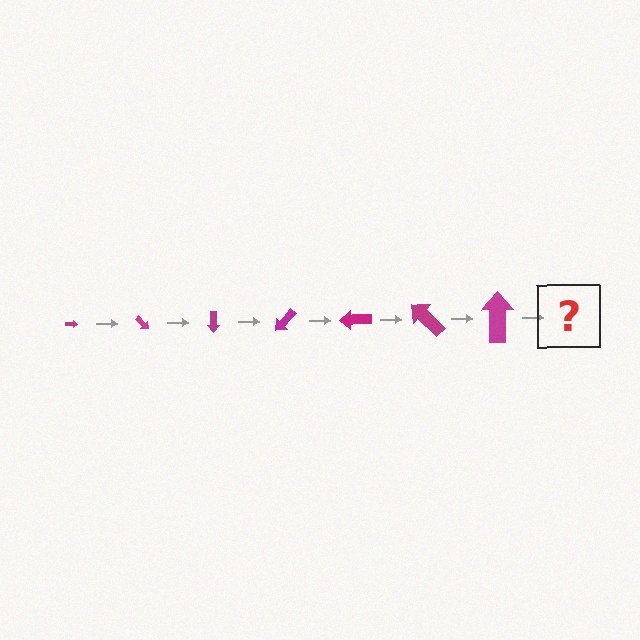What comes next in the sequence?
The next element should be an arrow, larger than the previous one and rotated 315 degrees from the start.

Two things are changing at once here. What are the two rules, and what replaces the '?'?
The two rules are that the arrow grows larger each step and it rotates 45 degrees each step. The '?' should be an arrow, larger than the previous one and rotated 315 degrees from the start.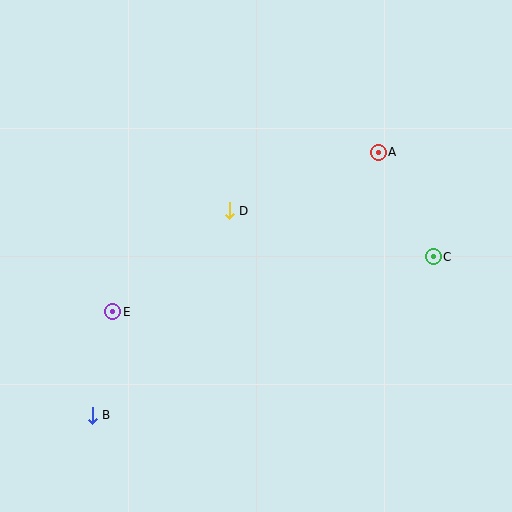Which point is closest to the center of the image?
Point D at (229, 211) is closest to the center.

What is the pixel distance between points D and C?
The distance between D and C is 209 pixels.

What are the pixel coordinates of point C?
Point C is at (433, 257).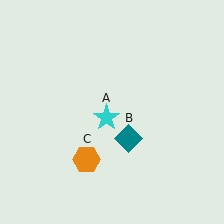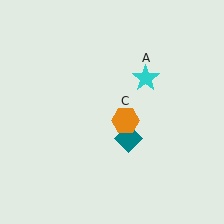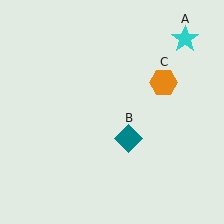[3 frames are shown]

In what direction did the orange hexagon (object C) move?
The orange hexagon (object C) moved up and to the right.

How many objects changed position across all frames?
2 objects changed position: cyan star (object A), orange hexagon (object C).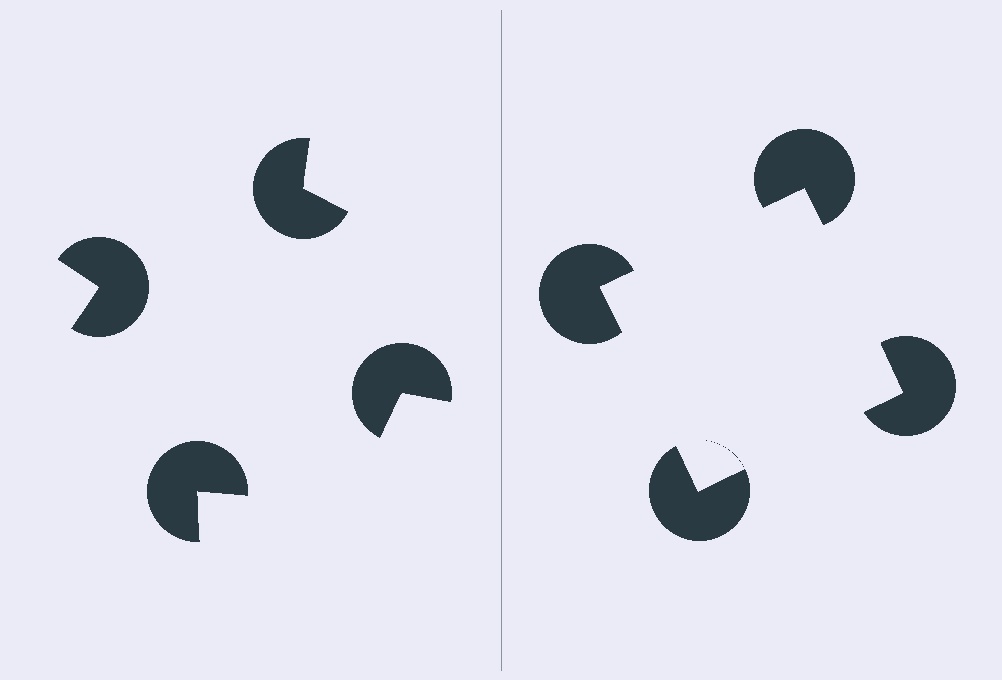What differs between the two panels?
The pac-man discs are positioned identically on both sides; only the wedge orientations differ. On the right they align to a square; on the left they are misaligned.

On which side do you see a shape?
An illusory square appears on the right side. On the left side the wedge cuts are rotated, so no coherent shape forms.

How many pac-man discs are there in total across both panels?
8 — 4 on each side.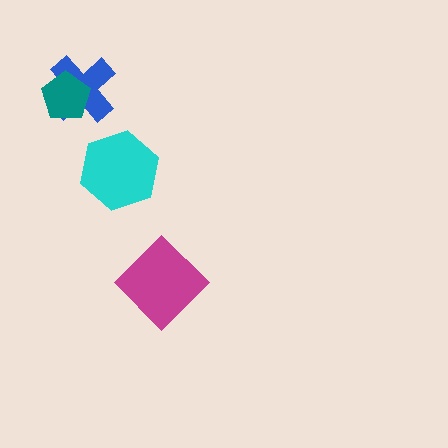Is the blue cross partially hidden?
Yes, it is partially covered by another shape.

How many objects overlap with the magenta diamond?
0 objects overlap with the magenta diamond.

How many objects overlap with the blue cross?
1 object overlaps with the blue cross.